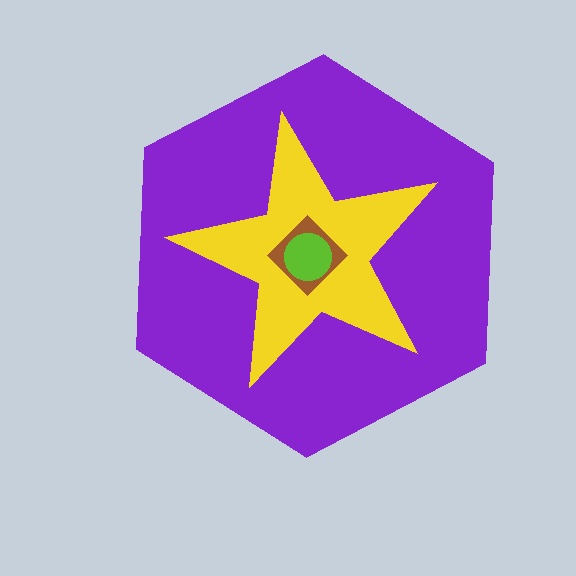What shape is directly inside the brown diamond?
The lime circle.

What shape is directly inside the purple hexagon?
The yellow star.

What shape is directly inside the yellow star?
The brown diamond.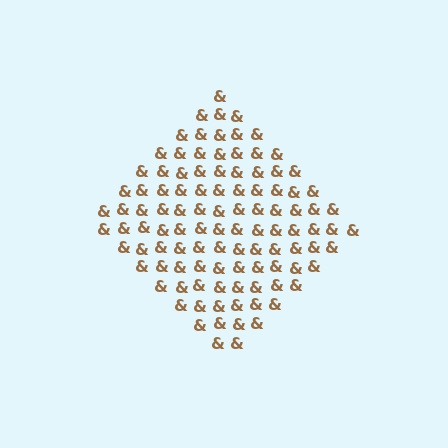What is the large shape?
The large shape is a diamond.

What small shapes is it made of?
It is made of small ampersands.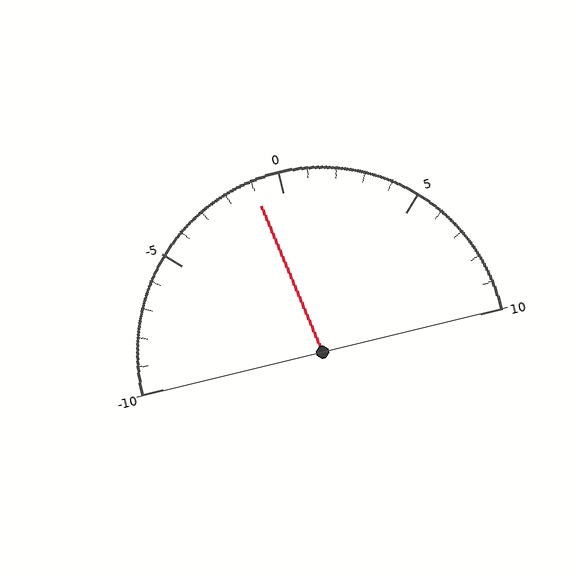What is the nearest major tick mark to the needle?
The nearest major tick mark is 0.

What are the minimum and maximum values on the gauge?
The gauge ranges from -10 to 10.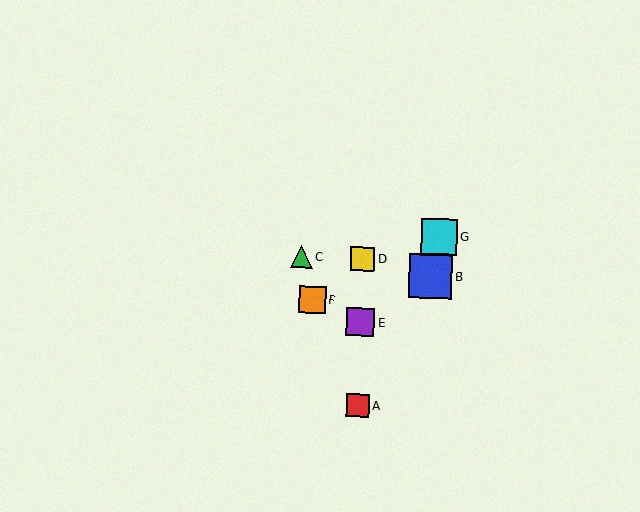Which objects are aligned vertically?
Objects A, D, E are aligned vertically.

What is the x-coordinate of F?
Object F is at x≈312.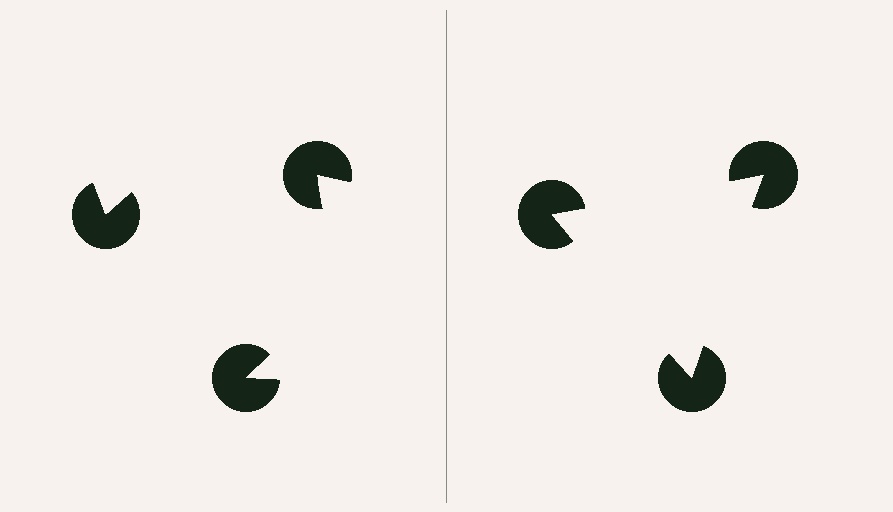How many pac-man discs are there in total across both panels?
6 — 3 on each side.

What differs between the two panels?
The pac-man discs are positioned identically on both sides; only the wedge orientations differ. On the right they align to a triangle; on the left they are misaligned.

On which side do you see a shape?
An illusory triangle appears on the right side. On the left side the wedge cuts are rotated, so no coherent shape forms.